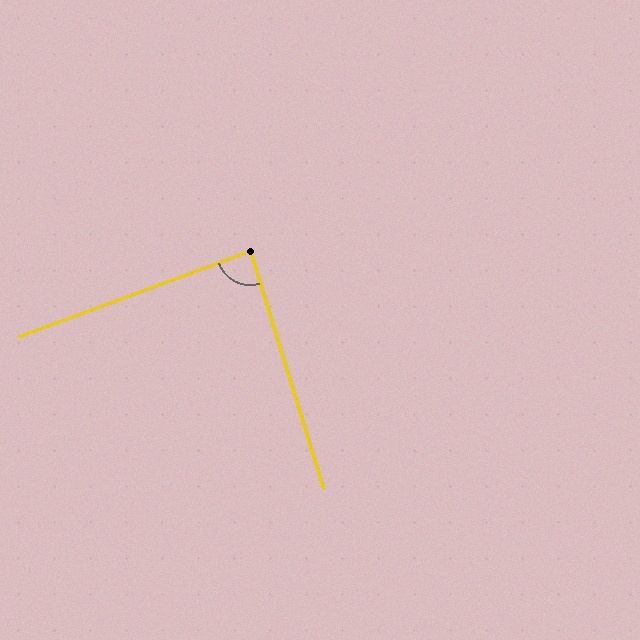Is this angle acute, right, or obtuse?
It is approximately a right angle.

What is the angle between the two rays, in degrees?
Approximately 87 degrees.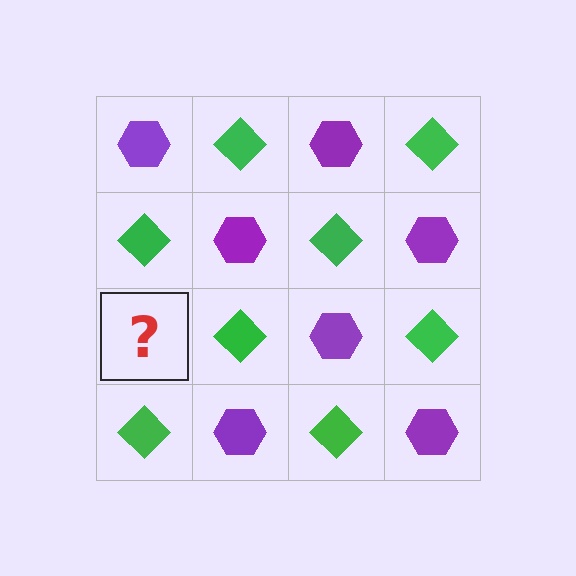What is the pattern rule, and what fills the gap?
The rule is that it alternates purple hexagon and green diamond in a checkerboard pattern. The gap should be filled with a purple hexagon.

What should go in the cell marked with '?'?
The missing cell should contain a purple hexagon.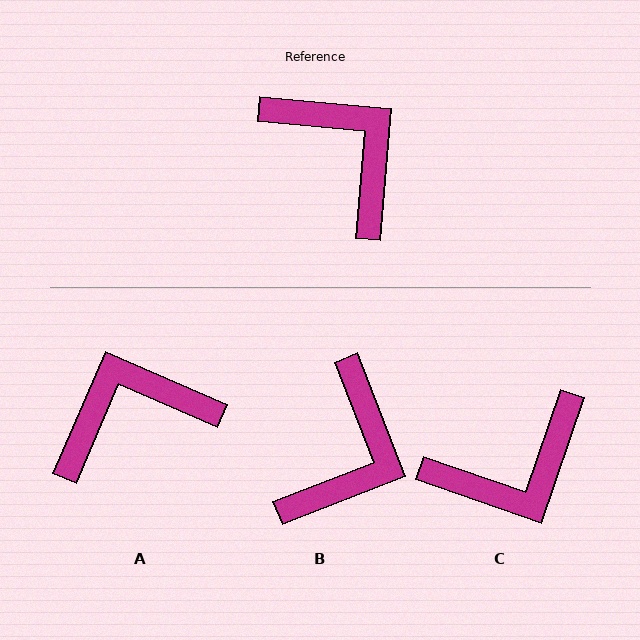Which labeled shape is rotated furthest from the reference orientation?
C, about 104 degrees away.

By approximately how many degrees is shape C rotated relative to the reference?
Approximately 104 degrees clockwise.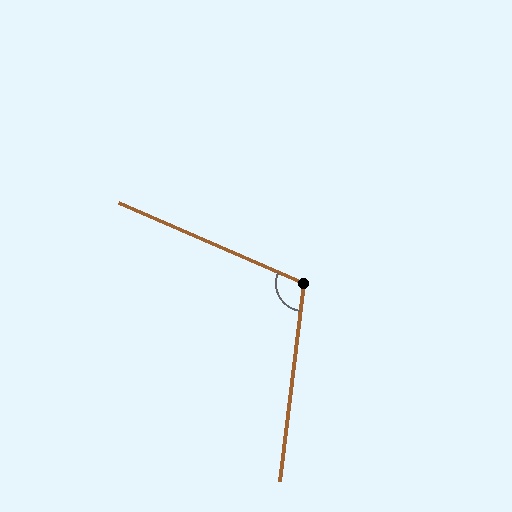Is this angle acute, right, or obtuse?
It is obtuse.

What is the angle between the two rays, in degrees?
Approximately 107 degrees.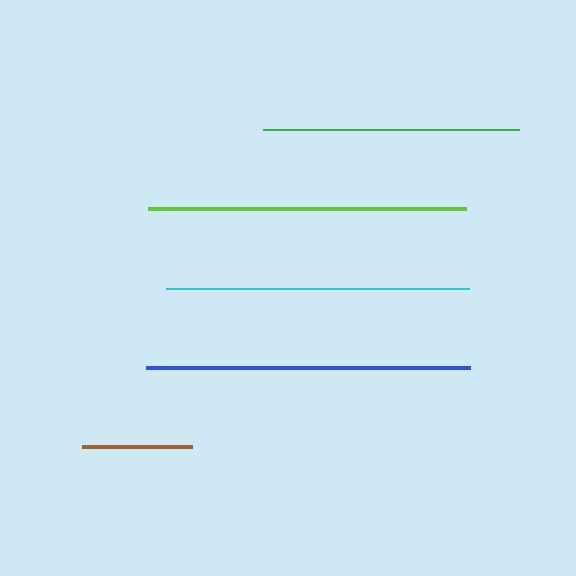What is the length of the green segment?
The green segment is approximately 257 pixels long.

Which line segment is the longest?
The blue line is the longest at approximately 323 pixels.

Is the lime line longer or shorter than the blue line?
The blue line is longer than the lime line.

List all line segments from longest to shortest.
From longest to shortest: blue, lime, cyan, green, brown.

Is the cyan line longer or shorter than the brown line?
The cyan line is longer than the brown line.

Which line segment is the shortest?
The brown line is the shortest at approximately 109 pixels.